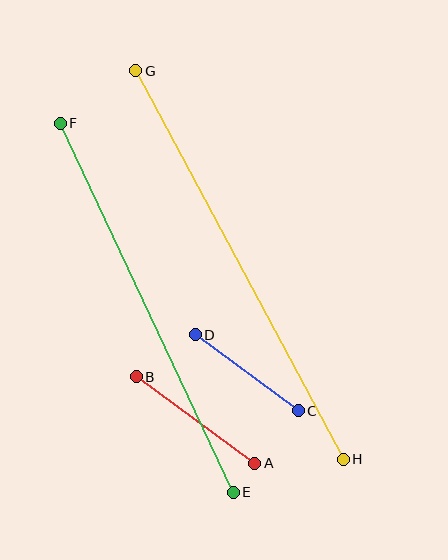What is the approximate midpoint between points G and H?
The midpoint is at approximately (239, 265) pixels.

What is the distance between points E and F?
The distance is approximately 408 pixels.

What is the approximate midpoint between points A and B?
The midpoint is at approximately (195, 420) pixels.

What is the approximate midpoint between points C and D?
The midpoint is at approximately (247, 373) pixels.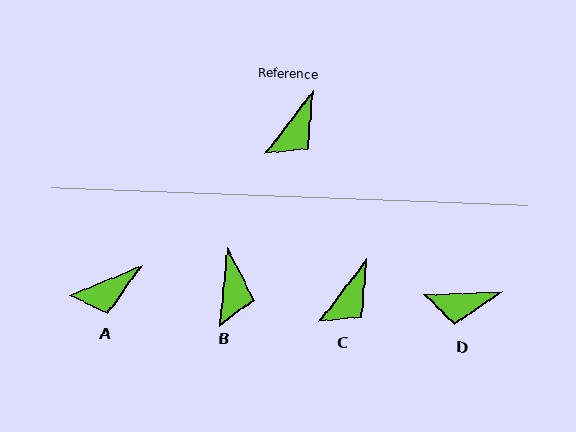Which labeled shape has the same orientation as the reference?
C.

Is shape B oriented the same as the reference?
No, it is off by about 32 degrees.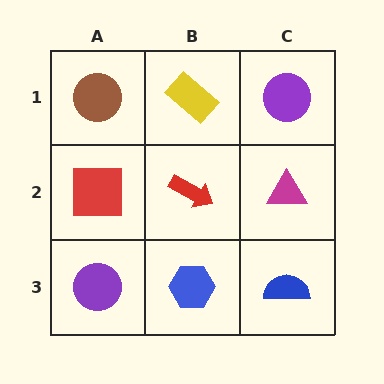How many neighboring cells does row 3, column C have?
2.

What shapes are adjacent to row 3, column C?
A magenta triangle (row 2, column C), a blue hexagon (row 3, column B).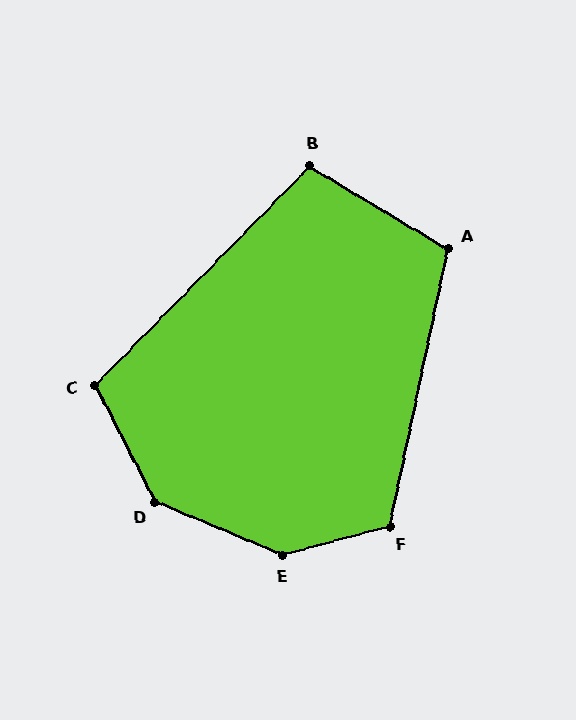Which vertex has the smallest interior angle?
B, at approximately 104 degrees.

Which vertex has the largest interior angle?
E, at approximately 143 degrees.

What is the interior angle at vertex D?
Approximately 139 degrees (obtuse).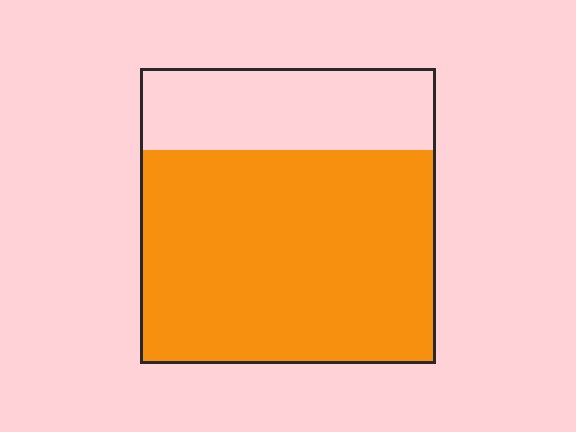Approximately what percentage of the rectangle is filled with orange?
Approximately 70%.